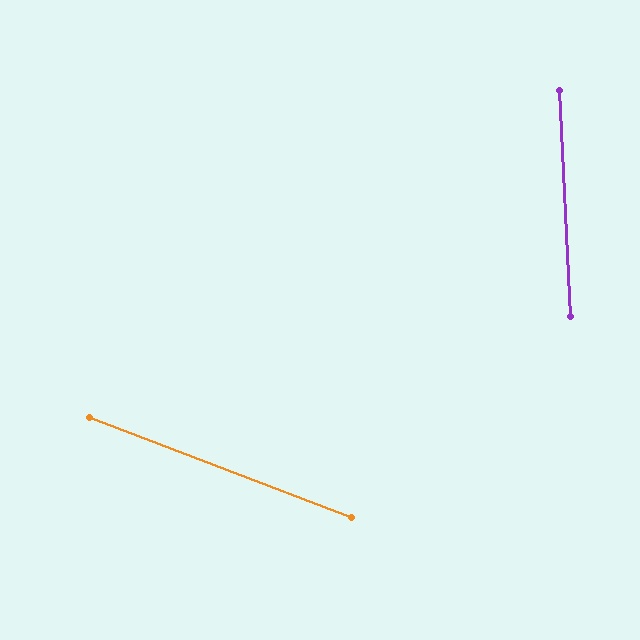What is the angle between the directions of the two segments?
Approximately 66 degrees.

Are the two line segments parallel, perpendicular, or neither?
Neither parallel nor perpendicular — they differ by about 66°.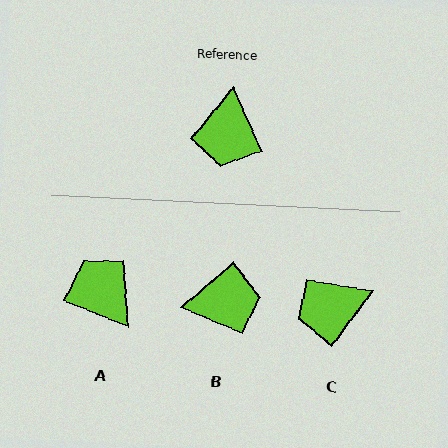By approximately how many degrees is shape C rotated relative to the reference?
Approximately 60 degrees clockwise.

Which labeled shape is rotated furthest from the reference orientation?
A, about 137 degrees away.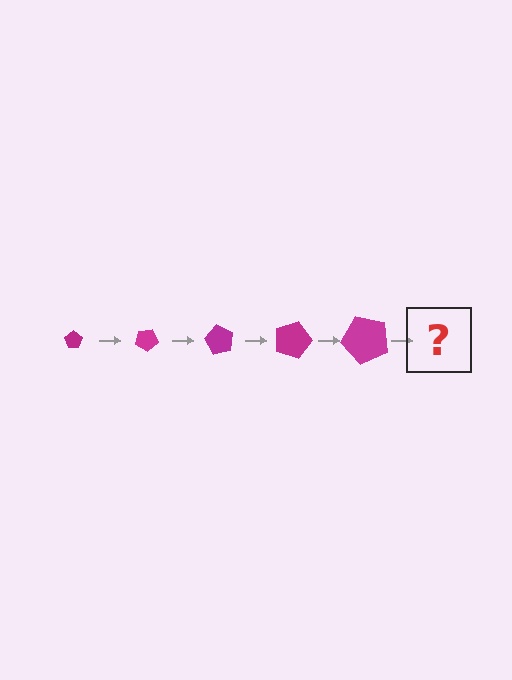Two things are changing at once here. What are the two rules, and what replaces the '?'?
The two rules are that the pentagon grows larger each step and it rotates 30 degrees each step. The '?' should be a pentagon, larger than the previous one and rotated 150 degrees from the start.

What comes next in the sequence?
The next element should be a pentagon, larger than the previous one and rotated 150 degrees from the start.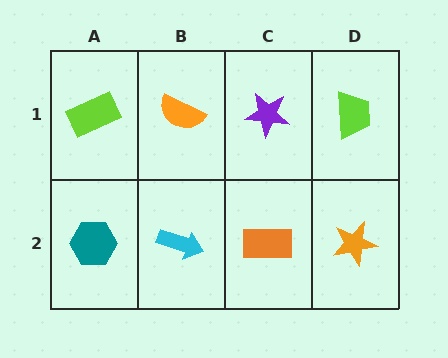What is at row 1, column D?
A lime trapezoid.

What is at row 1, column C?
A purple star.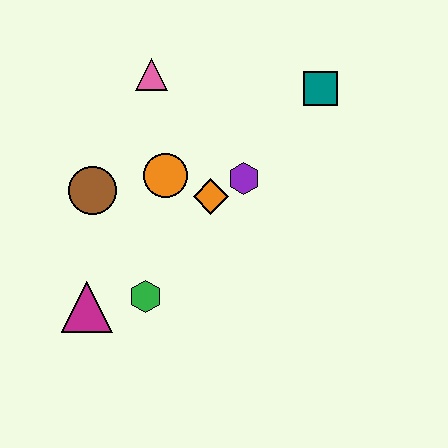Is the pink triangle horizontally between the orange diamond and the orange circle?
No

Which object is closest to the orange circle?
The orange diamond is closest to the orange circle.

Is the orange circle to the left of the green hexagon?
No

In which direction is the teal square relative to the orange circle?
The teal square is to the right of the orange circle.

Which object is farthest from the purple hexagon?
The magenta triangle is farthest from the purple hexagon.